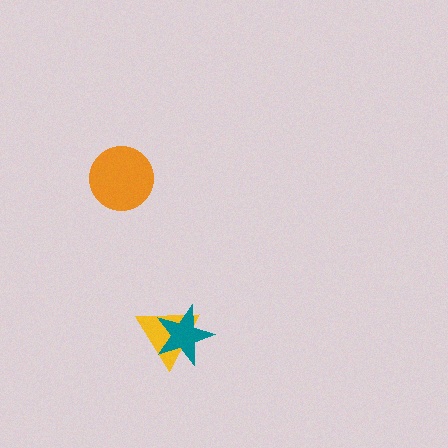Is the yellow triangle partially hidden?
Yes, it is partially covered by another shape.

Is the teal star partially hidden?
No, no other shape covers it.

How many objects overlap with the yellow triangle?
1 object overlaps with the yellow triangle.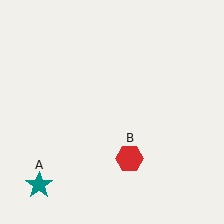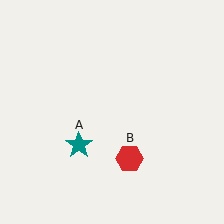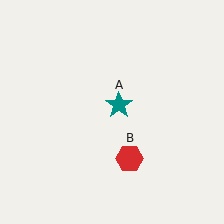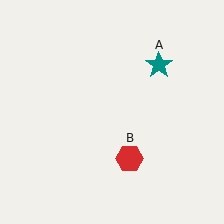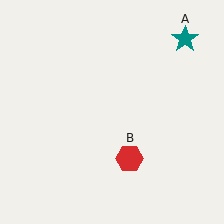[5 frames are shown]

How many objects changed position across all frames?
1 object changed position: teal star (object A).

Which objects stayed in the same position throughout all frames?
Red hexagon (object B) remained stationary.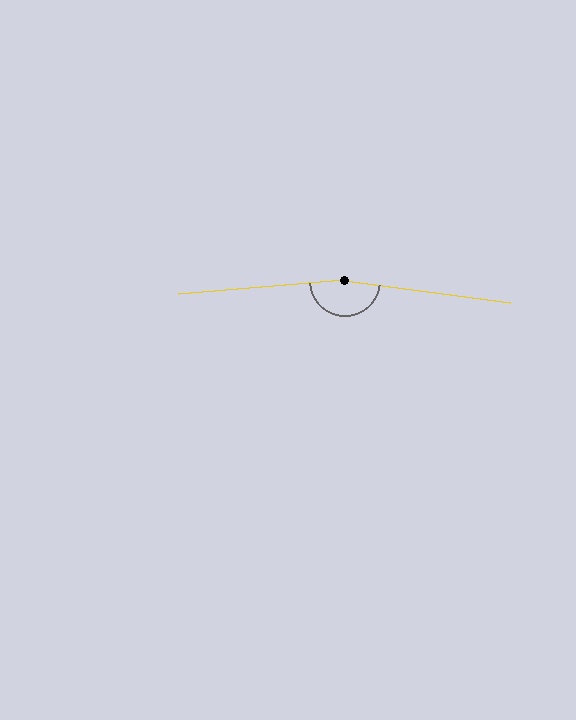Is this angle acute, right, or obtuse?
It is obtuse.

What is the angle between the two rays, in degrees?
Approximately 168 degrees.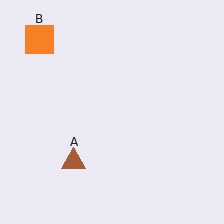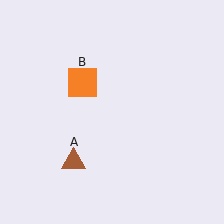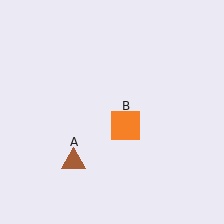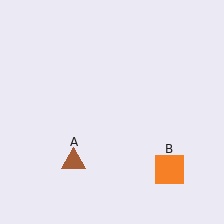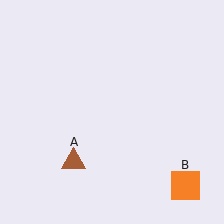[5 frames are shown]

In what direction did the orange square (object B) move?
The orange square (object B) moved down and to the right.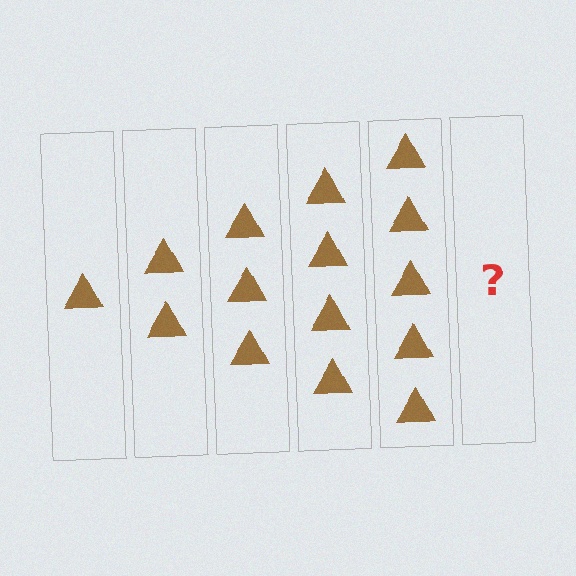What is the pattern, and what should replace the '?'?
The pattern is that each step adds one more triangle. The '?' should be 6 triangles.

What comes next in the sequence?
The next element should be 6 triangles.